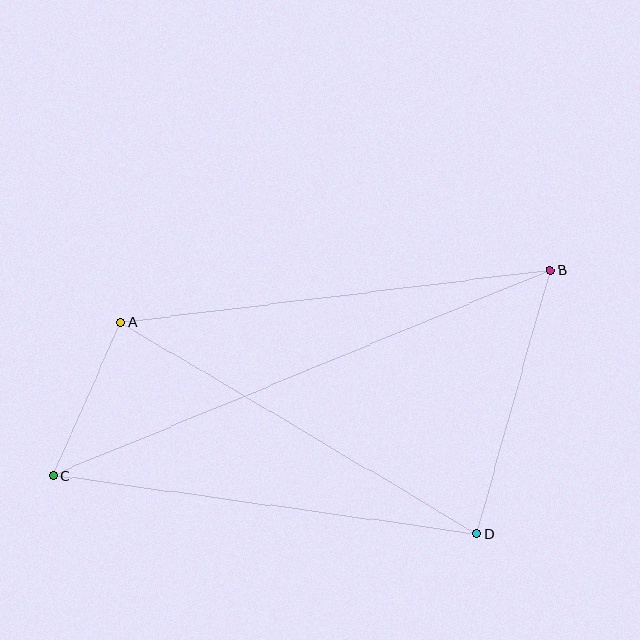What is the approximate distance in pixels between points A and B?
The distance between A and B is approximately 433 pixels.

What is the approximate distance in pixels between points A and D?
The distance between A and D is approximately 414 pixels.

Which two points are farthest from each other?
Points B and C are farthest from each other.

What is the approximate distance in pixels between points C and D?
The distance between C and D is approximately 428 pixels.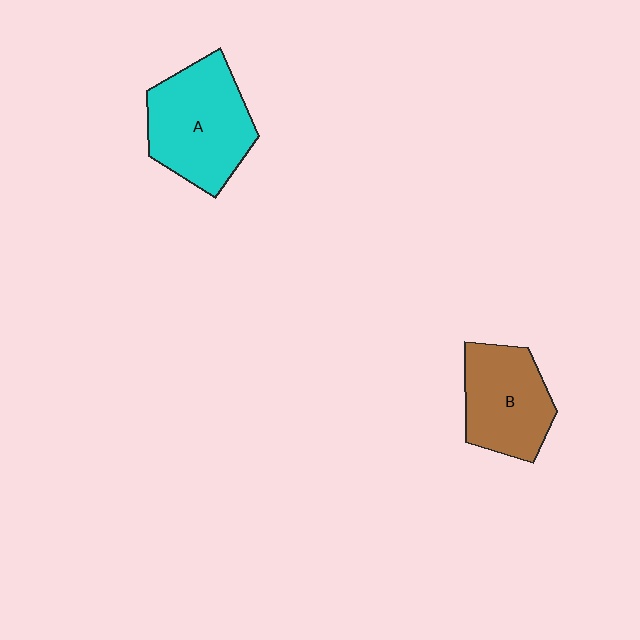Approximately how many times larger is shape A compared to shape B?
Approximately 1.2 times.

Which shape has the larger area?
Shape A (cyan).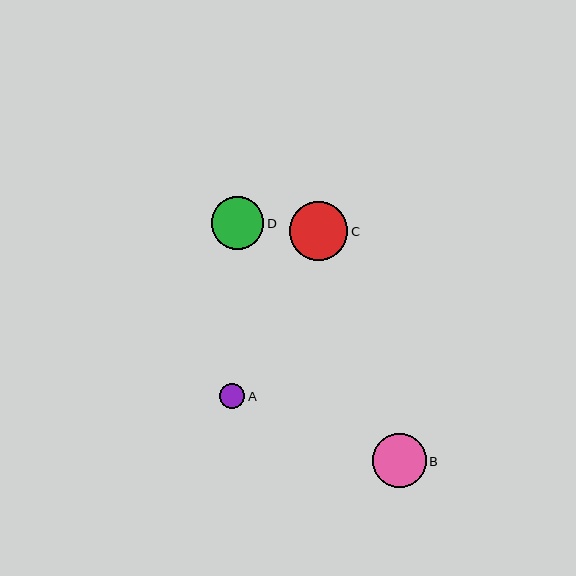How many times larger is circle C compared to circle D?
Circle C is approximately 1.1 times the size of circle D.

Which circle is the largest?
Circle C is the largest with a size of approximately 58 pixels.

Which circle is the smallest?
Circle A is the smallest with a size of approximately 25 pixels.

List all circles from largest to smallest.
From largest to smallest: C, B, D, A.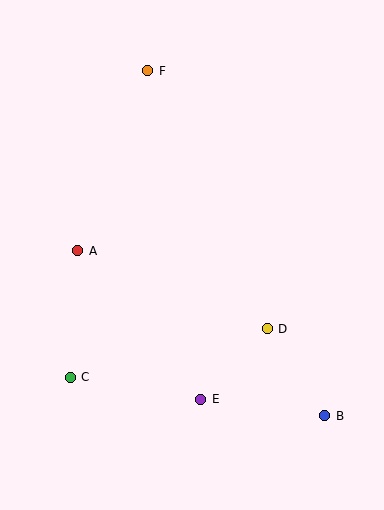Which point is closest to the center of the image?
Point D at (267, 329) is closest to the center.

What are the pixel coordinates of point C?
Point C is at (70, 377).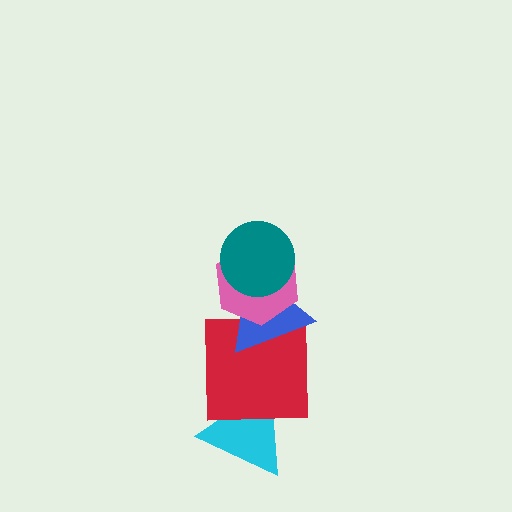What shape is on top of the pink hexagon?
The teal circle is on top of the pink hexagon.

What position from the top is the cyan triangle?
The cyan triangle is 5th from the top.